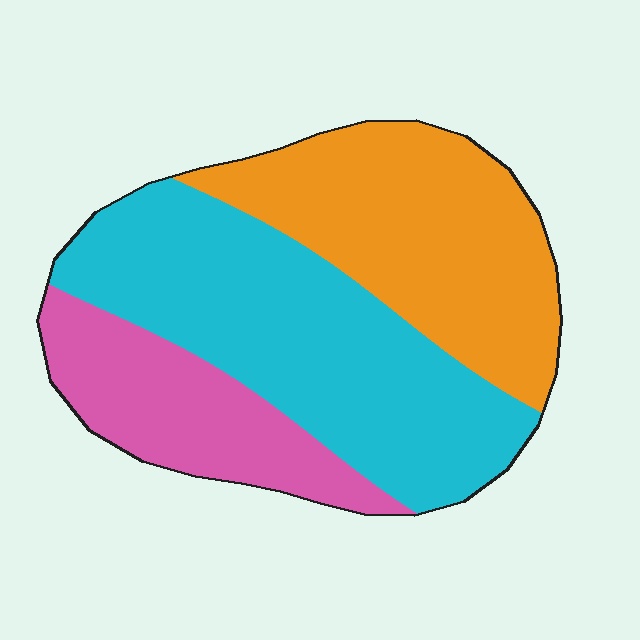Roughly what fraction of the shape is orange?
Orange covers 35% of the shape.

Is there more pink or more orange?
Orange.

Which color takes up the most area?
Cyan, at roughly 45%.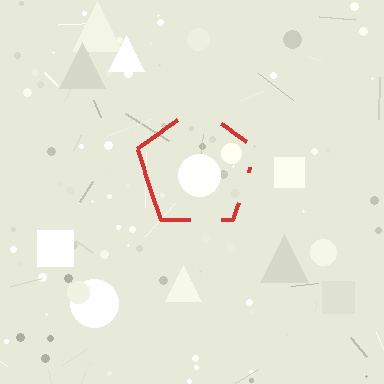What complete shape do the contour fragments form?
The contour fragments form a pentagon.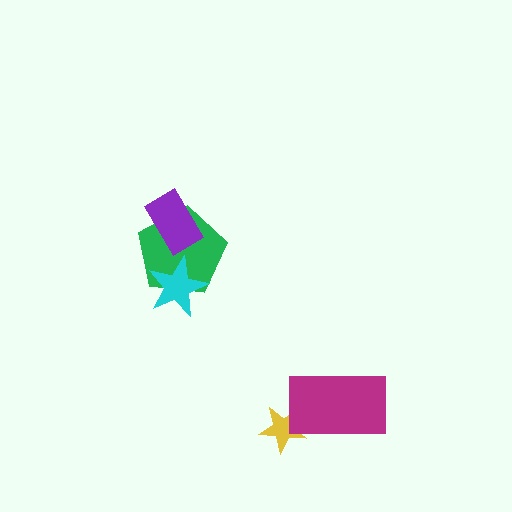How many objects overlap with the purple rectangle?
1 object overlaps with the purple rectangle.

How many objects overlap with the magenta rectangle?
1 object overlaps with the magenta rectangle.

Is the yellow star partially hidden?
Yes, it is partially covered by another shape.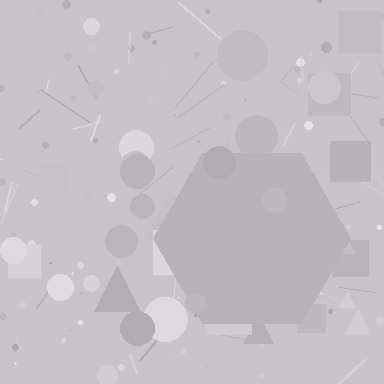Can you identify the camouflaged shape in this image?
The camouflaged shape is a hexagon.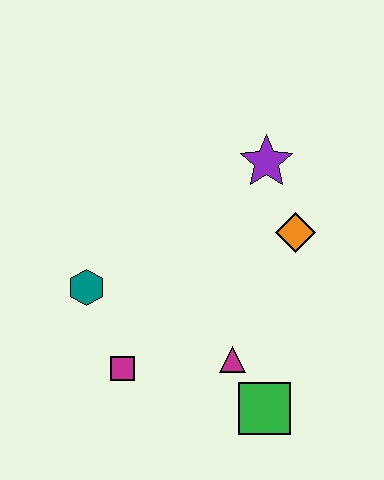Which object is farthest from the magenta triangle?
The purple star is farthest from the magenta triangle.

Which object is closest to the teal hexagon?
The magenta square is closest to the teal hexagon.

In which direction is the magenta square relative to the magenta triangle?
The magenta square is to the left of the magenta triangle.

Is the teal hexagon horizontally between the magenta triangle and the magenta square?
No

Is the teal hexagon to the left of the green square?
Yes